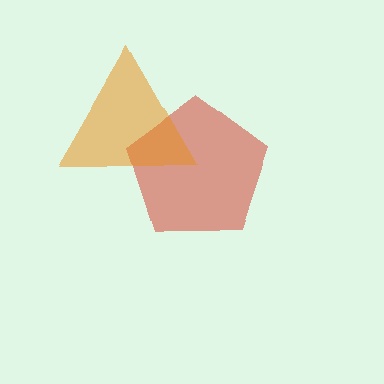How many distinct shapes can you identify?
There are 2 distinct shapes: a red pentagon, an orange triangle.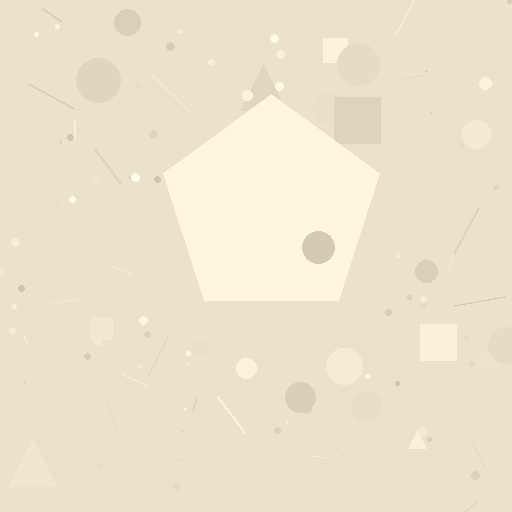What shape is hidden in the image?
A pentagon is hidden in the image.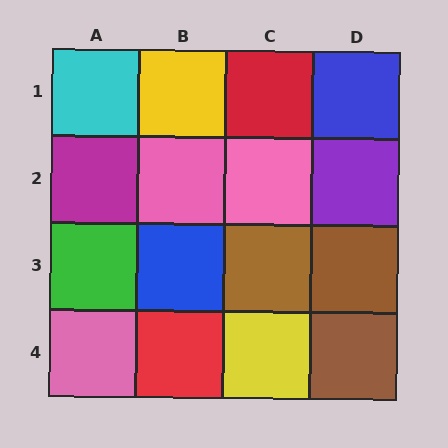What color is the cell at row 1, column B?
Yellow.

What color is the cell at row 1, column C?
Red.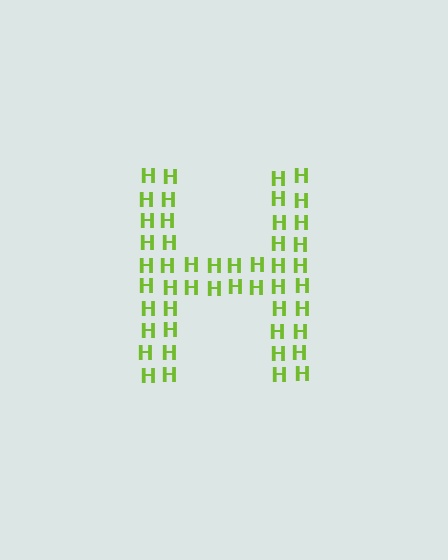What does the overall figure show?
The overall figure shows the letter H.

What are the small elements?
The small elements are letter H's.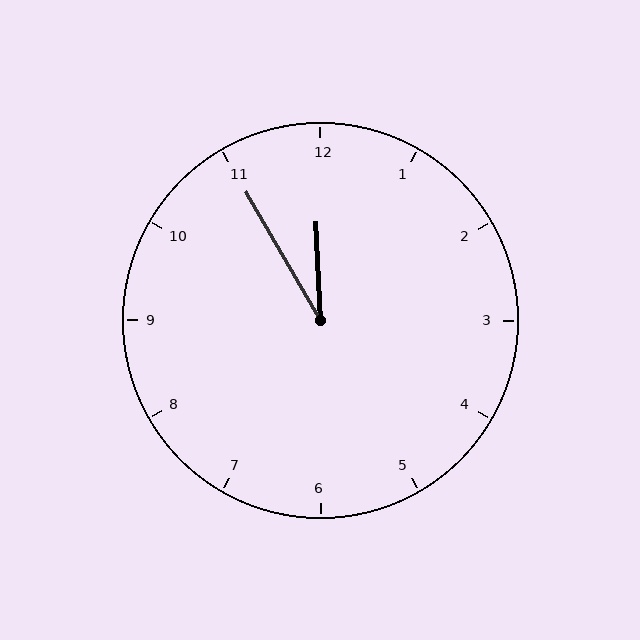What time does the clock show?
11:55.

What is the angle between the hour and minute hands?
Approximately 28 degrees.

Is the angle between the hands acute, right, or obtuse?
It is acute.